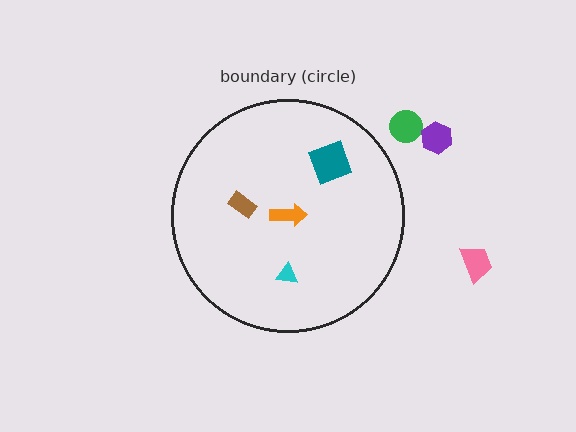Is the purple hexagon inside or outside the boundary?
Outside.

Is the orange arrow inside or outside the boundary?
Inside.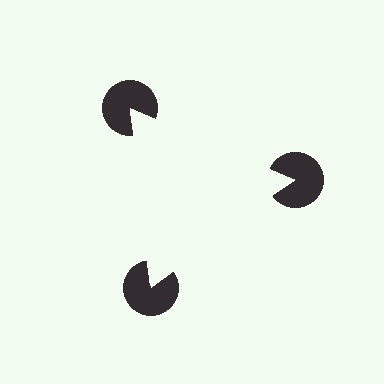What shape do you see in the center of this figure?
An illusory triangle — its edges are inferred from the aligned wedge cuts in the pac-man discs, not physically drawn.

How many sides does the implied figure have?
3 sides.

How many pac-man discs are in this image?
There are 3 — one at each vertex of the illusory triangle.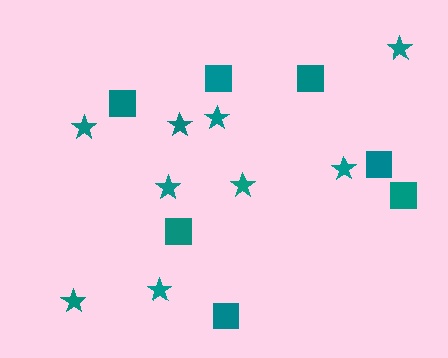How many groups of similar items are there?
There are 2 groups: one group of stars (9) and one group of squares (7).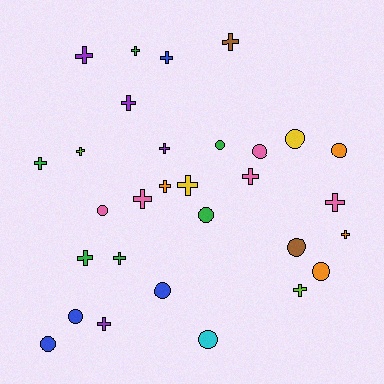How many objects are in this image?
There are 30 objects.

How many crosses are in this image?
There are 18 crosses.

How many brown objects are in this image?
There are 2 brown objects.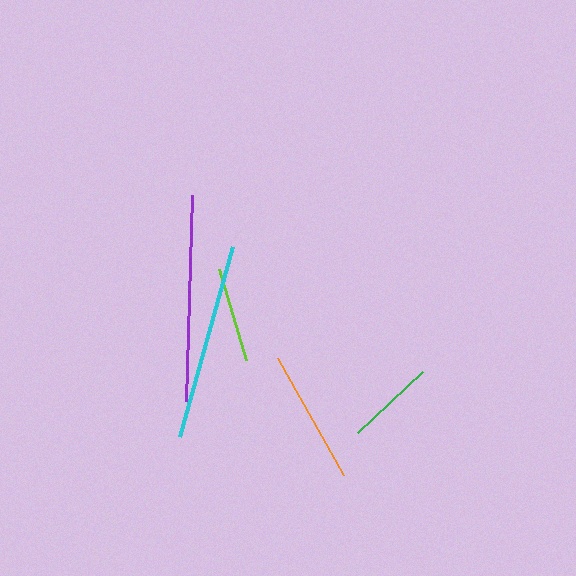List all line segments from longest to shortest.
From longest to shortest: purple, cyan, orange, lime, green.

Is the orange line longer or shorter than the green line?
The orange line is longer than the green line.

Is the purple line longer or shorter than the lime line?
The purple line is longer than the lime line.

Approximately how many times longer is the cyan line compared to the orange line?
The cyan line is approximately 1.5 times the length of the orange line.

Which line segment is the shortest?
The green line is the shortest at approximately 89 pixels.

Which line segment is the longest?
The purple line is the longest at approximately 206 pixels.